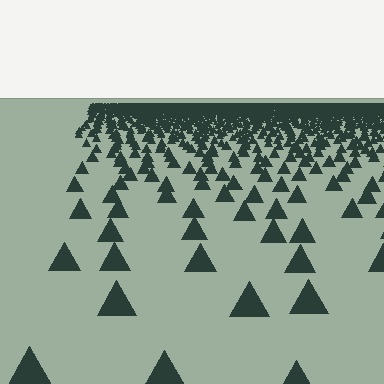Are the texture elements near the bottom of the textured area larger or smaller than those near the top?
Larger. Near the bottom, elements are closer to the viewer and appear at a bigger on-screen size.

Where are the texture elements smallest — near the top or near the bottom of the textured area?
Near the top.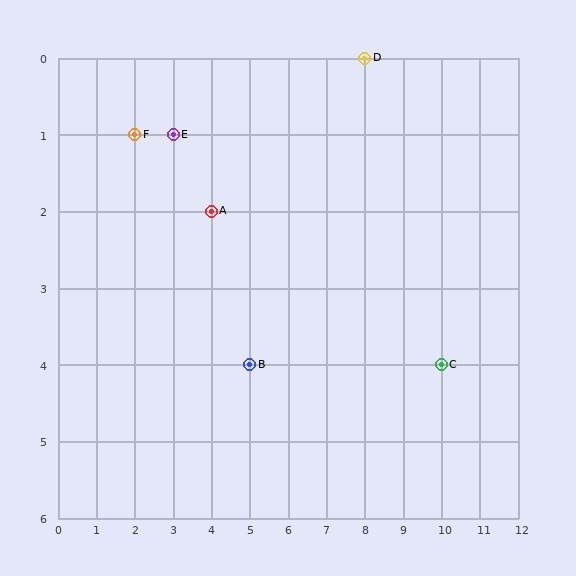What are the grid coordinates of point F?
Point F is at grid coordinates (2, 1).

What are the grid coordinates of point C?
Point C is at grid coordinates (10, 4).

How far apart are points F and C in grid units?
Points F and C are 8 columns and 3 rows apart (about 8.5 grid units diagonally).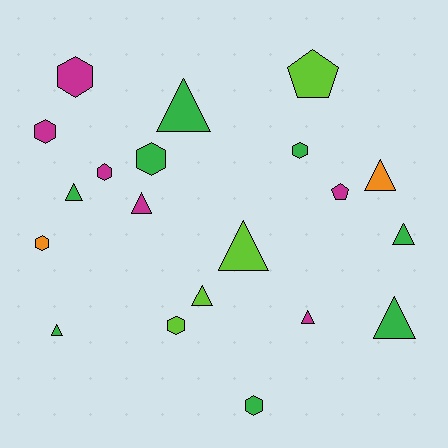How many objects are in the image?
There are 20 objects.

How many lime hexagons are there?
There is 1 lime hexagon.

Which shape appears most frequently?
Triangle, with 10 objects.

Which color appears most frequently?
Green, with 8 objects.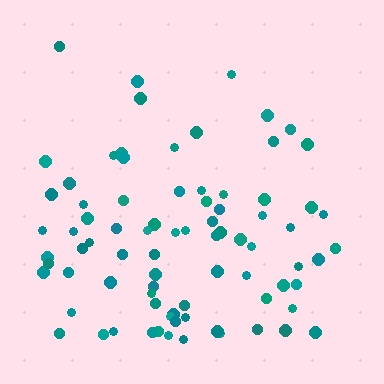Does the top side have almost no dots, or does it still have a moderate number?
Still a moderate number, just noticeably fewer than the bottom.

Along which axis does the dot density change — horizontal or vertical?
Vertical.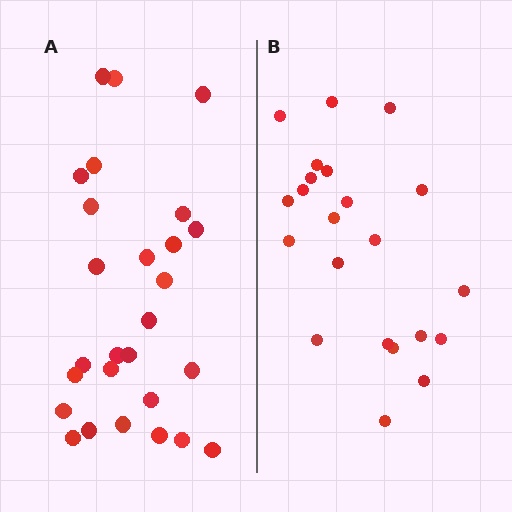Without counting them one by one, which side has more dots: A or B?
Region A (the left region) has more dots.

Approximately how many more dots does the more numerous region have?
Region A has about 5 more dots than region B.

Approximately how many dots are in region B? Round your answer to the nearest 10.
About 20 dots. (The exact count is 22, which rounds to 20.)